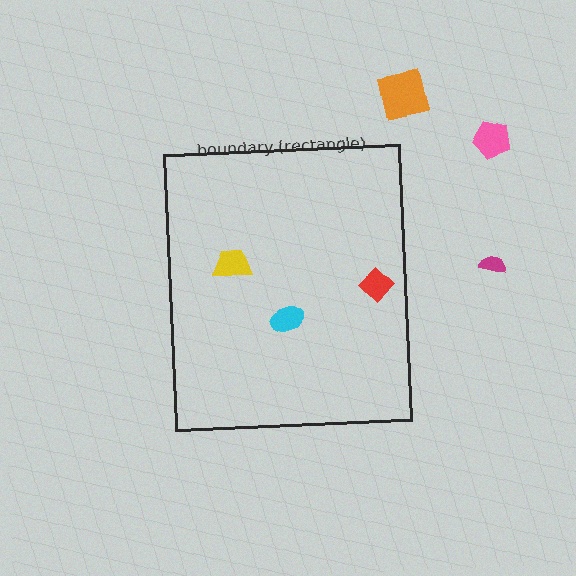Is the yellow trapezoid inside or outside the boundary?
Inside.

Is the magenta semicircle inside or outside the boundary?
Outside.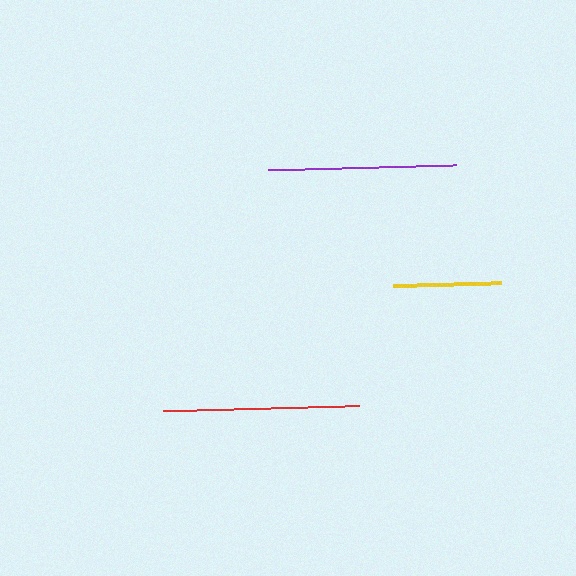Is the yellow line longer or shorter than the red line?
The red line is longer than the yellow line.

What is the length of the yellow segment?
The yellow segment is approximately 108 pixels long.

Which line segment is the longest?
The red line is the longest at approximately 196 pixels.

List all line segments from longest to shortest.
From longest to shortest: red, purple, yellow.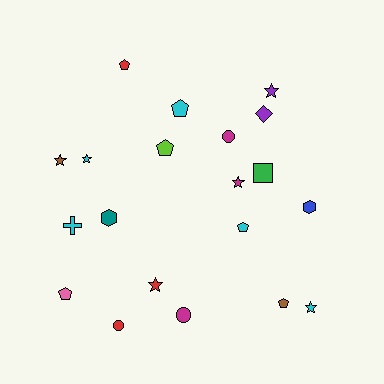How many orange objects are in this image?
There are no orange objects.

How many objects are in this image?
There are 20 objects.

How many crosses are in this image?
There is 1 cross.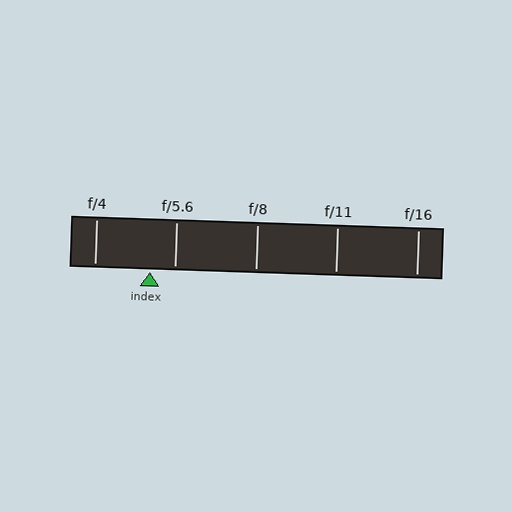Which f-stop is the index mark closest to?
The index mark is closest to f/5.6.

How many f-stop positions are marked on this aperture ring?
There are 5 f-stop positions marked.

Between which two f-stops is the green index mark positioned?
The index mark is between f/4 and f/5.6.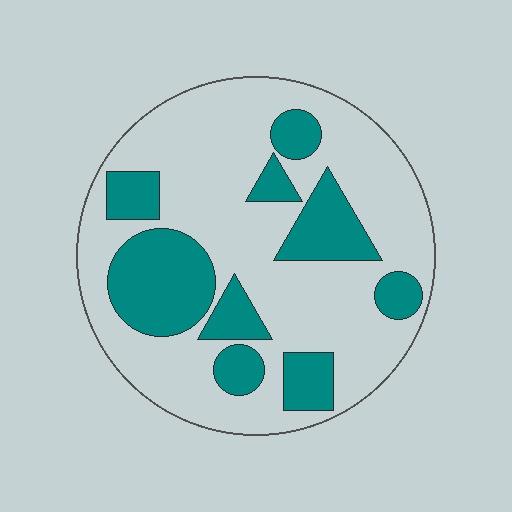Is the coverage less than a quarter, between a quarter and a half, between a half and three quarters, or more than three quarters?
Between a quarter and a half.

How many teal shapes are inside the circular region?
9.